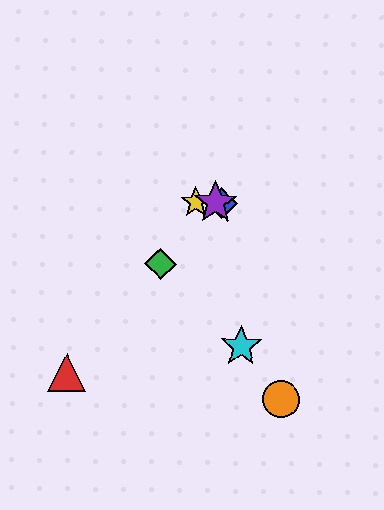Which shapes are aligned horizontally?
The blue diamond, the yellow star, the purple star are aligned horizontally.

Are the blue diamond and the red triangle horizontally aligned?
No, the blue diamond is at y≈203 and the red triangle is at y≈373.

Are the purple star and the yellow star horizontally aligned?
Yes, both are at y≈203.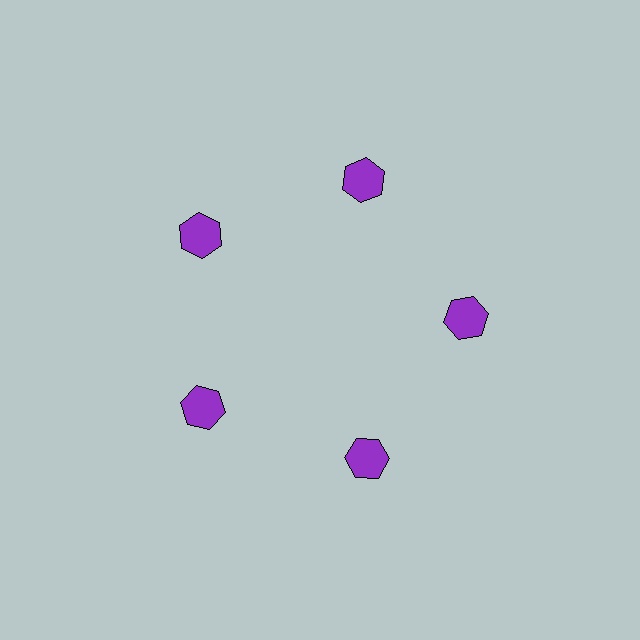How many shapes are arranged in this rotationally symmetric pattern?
There are 5 shapes, arranged in 5 groups of 1.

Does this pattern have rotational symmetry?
Yes, this pattern has 5-fold rotational symmetry. It looks the same after rotating 72 degrees around the center.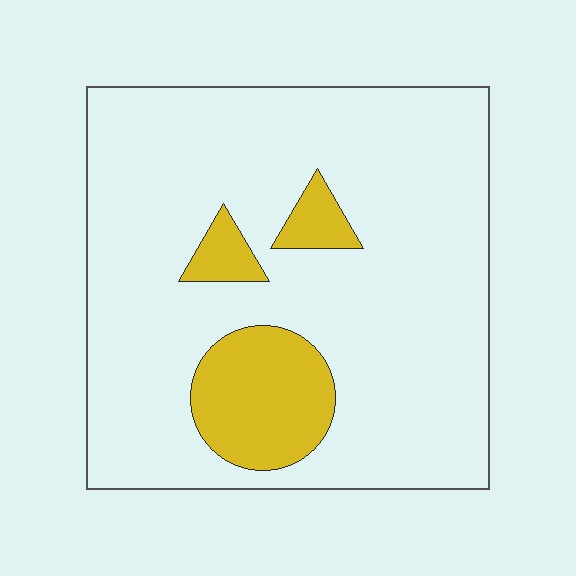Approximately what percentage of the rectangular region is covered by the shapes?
Approximately 15%.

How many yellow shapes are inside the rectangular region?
3.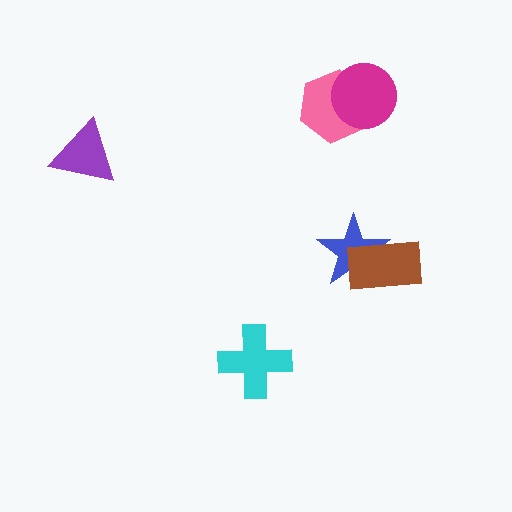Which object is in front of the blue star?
The brown rectangle is in front of the blue star.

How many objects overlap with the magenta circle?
1 object overlaps with the magenta circle.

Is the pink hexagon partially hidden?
Yes, it is partially covered by another shape.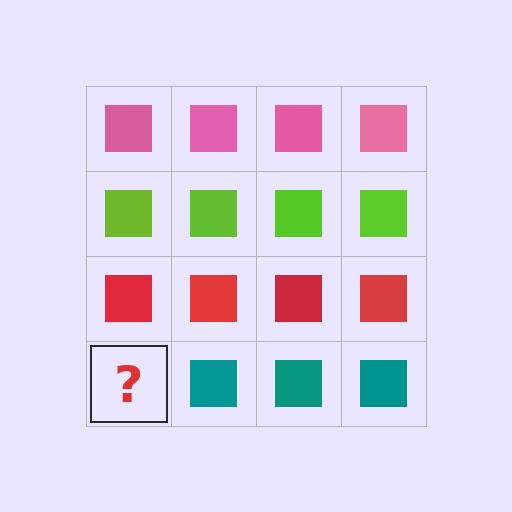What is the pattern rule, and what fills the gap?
The rule is that each row has a consistent color. The gap should be filled with a teal square.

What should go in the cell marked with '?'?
The missing cell should contain a teal square.